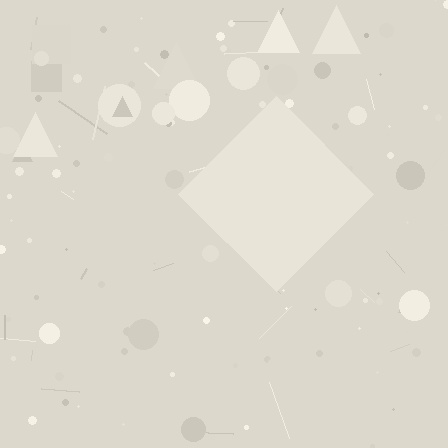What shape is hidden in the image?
A diamond is hidden in the image.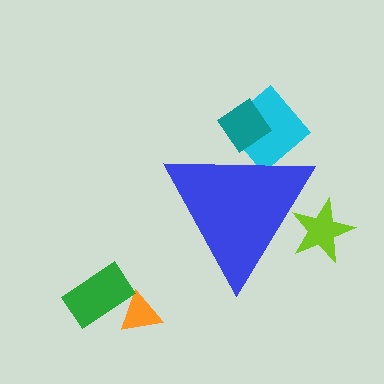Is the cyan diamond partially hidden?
Yes, the cyan diamond is partially hidden behind the blue triangle.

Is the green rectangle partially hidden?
No, the green rectangle is fully visible.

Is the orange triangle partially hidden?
No, the orange triangle is fully visible.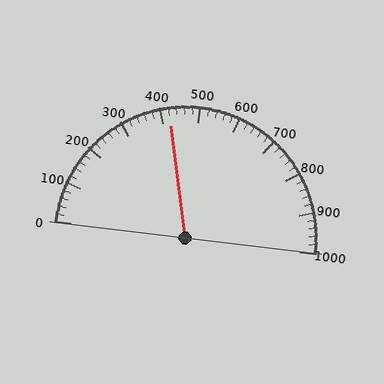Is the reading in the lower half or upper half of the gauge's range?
The reading is in the lower half of the range (0 to 1000).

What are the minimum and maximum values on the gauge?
The gauge ranges from 0 to 1000.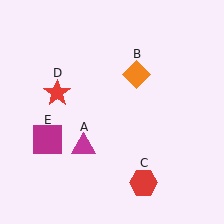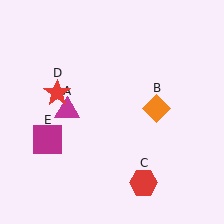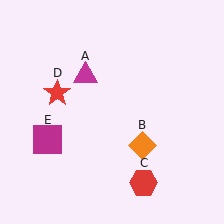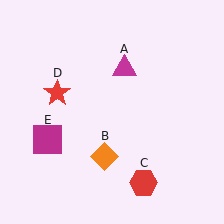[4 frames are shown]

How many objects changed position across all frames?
2 objects changed position: magenta triangle (object A), orange diamond (object B).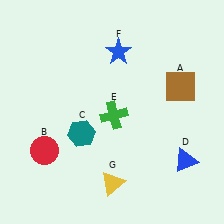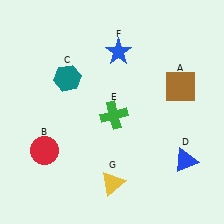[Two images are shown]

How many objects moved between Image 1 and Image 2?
1 object moved between the two images.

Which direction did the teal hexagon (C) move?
The teal hexagon (C) moved up.